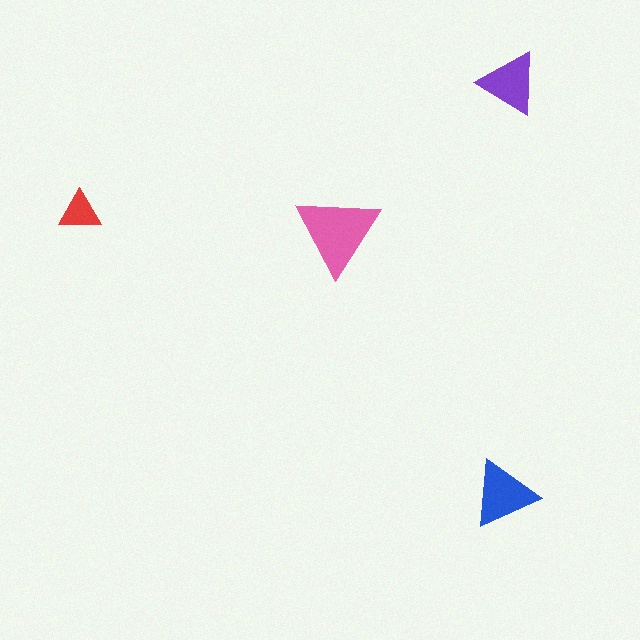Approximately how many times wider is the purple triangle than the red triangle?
About 1.5 times wider.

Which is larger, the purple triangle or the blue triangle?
The blue one.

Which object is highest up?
The purple triangle is topmost.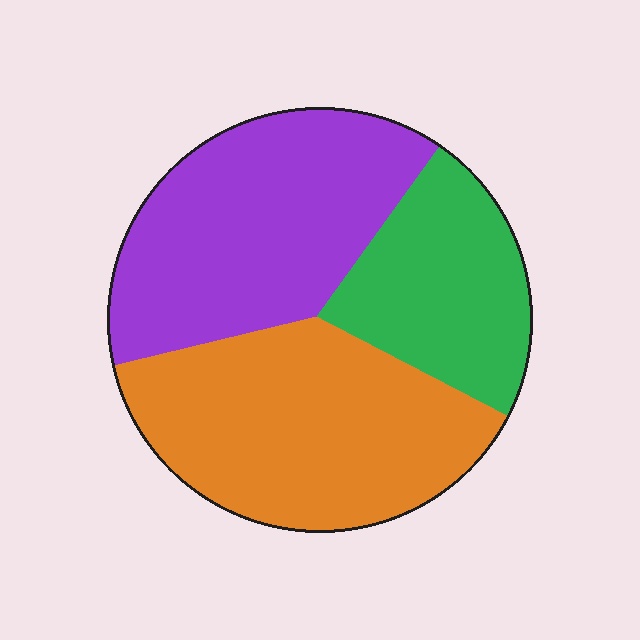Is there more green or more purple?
Purple.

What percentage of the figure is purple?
Purple covers 37% of the figure.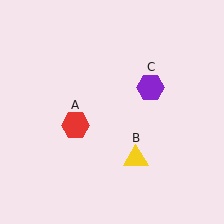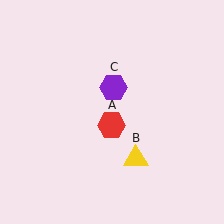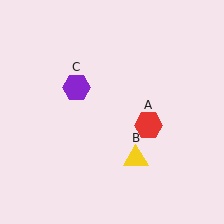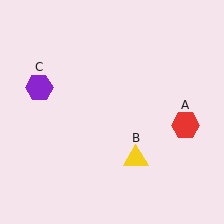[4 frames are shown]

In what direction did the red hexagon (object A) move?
The red hexagon (object A) moved right.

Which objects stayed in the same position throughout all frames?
Yellow triangle (object B) remained stationary.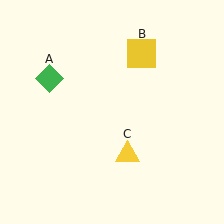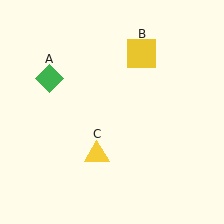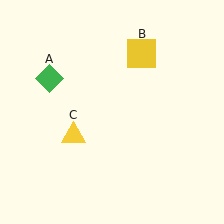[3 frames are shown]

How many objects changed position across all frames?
1 object changed position: yellow triangle (object C).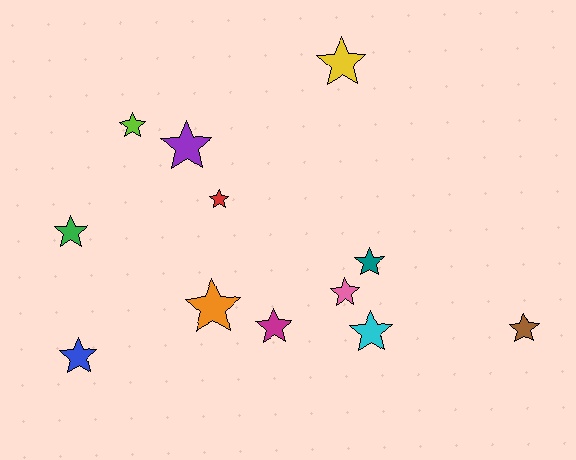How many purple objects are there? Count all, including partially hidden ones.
There is 1 purple object.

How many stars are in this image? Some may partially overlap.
There are 12 stars.